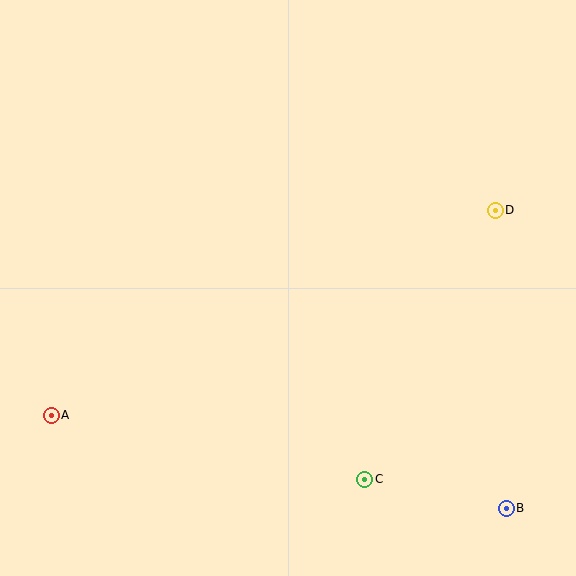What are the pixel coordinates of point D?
Point D is at (495, 210).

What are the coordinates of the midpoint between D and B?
The midpoint between D and B is at (501, 359).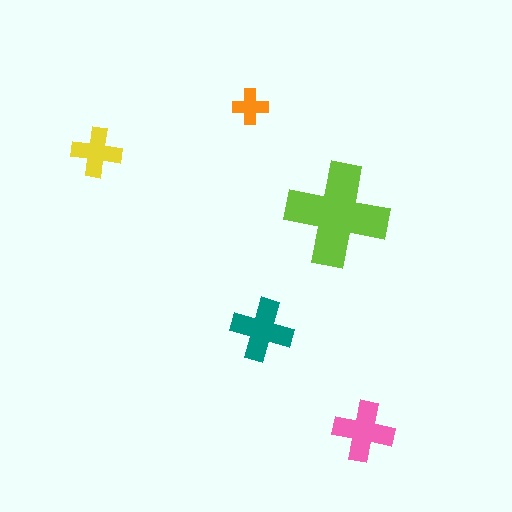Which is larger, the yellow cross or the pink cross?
The pink one.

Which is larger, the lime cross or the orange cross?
The lime one.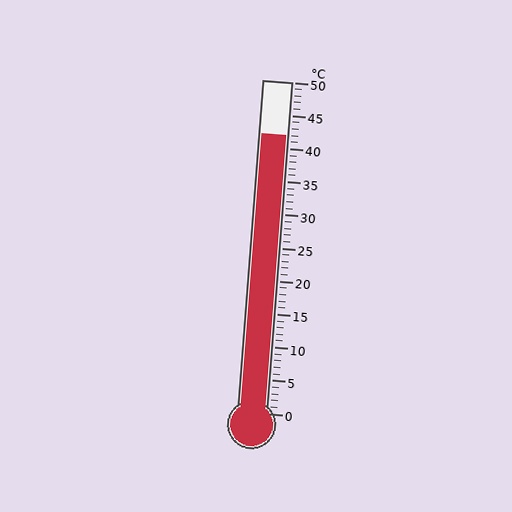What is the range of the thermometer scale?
The thermometer scale ranges from 0°C to 50°C.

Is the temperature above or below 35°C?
The temperature is above 35°C.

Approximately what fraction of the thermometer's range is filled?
The thermometer is filled to approximately 85% of its range.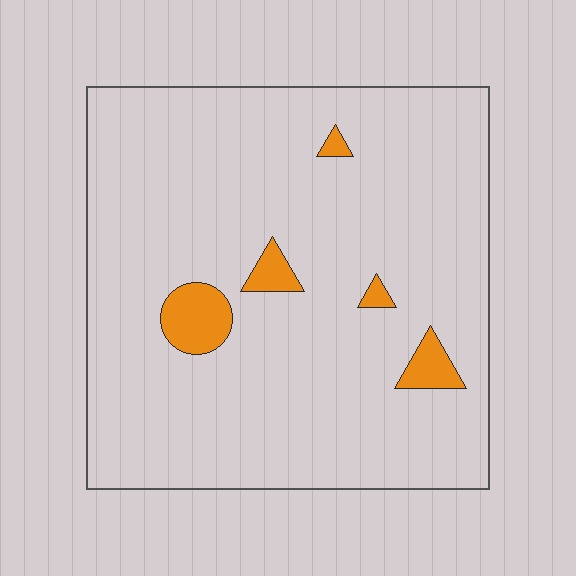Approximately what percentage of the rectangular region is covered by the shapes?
Approximately 5%.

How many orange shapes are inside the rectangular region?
5.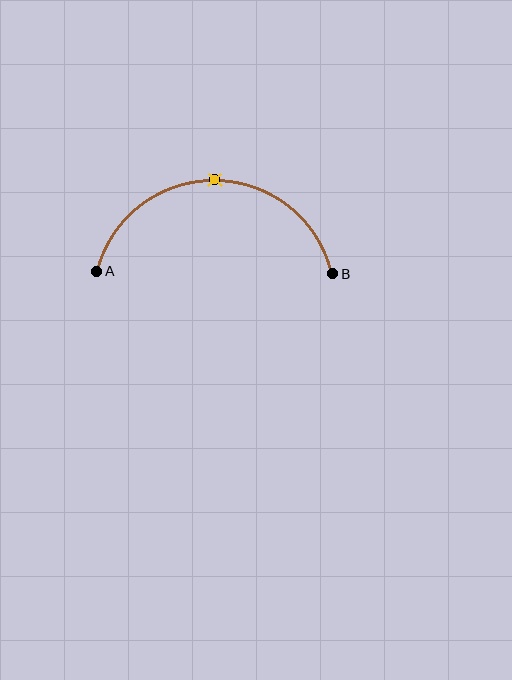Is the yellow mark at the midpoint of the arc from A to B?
Yes. The yellow mark lies on the arc at equal arc-length from both A and B — it is the arc midpoint.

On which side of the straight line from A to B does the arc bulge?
The arc bulges above the straight line connecting A and B.